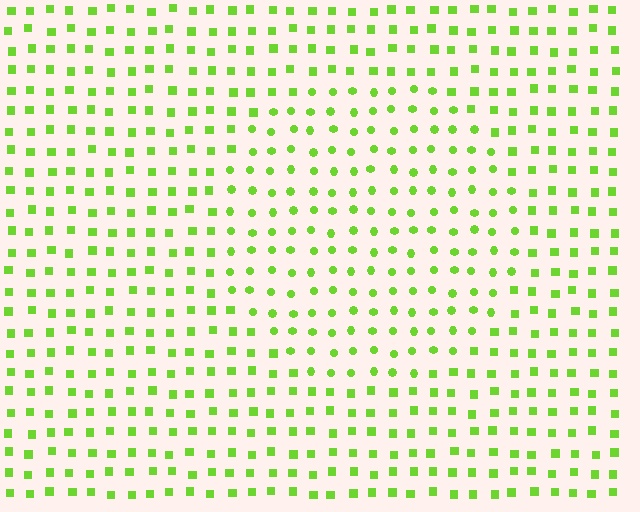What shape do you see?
I see a circle.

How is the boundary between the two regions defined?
The boundary is defined by a change in element shape: circles inside vs. squares outside. All elements share the same color and spacing.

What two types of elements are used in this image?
The image uses circles inside the circle region and squares outside it.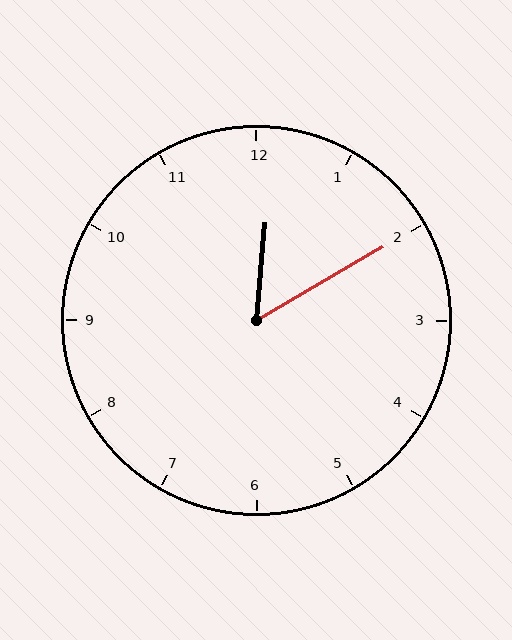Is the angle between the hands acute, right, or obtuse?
It is acute.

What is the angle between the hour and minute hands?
Approximately 55 degrees.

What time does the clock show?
12:10.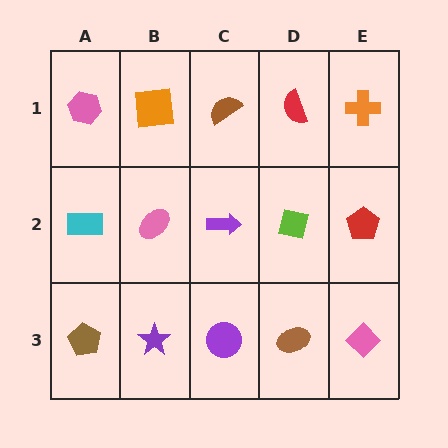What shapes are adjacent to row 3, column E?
A red pentagon (row 2, column E), a brown ellipse (row 3, column D).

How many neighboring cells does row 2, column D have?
4.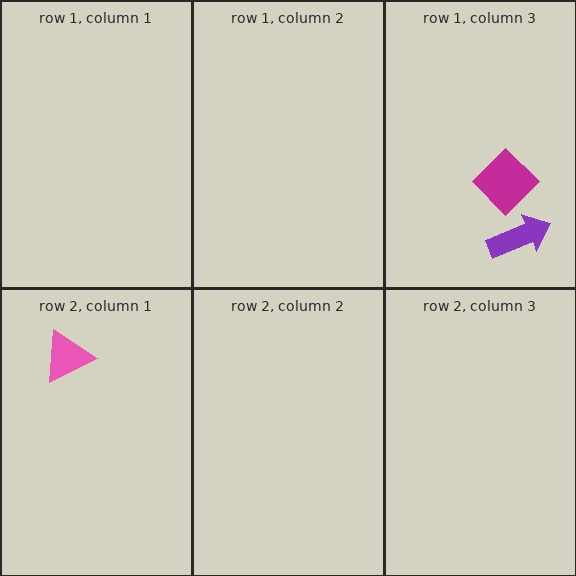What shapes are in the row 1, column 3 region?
The magenta diamond, the purple arrow.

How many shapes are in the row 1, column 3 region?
2.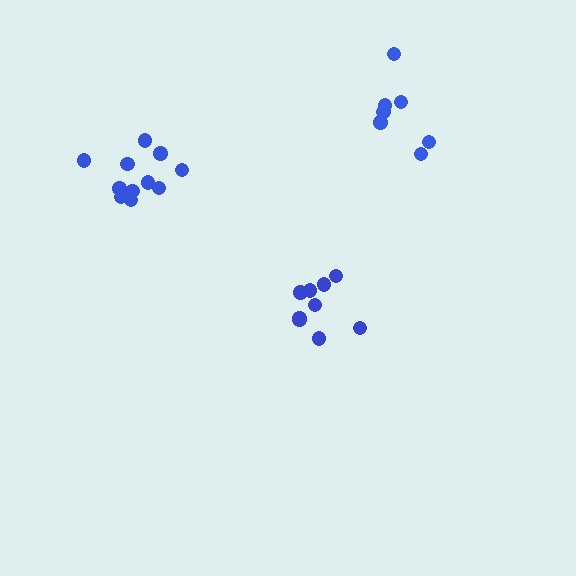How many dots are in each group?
Group 1: 9 dots, Group 2: 11 dots, Group 3: 7 dots (27 total).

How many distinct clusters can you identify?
There are 3 distinct clusters.